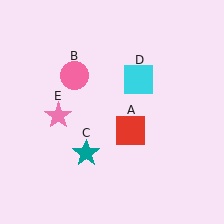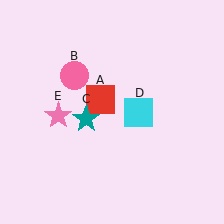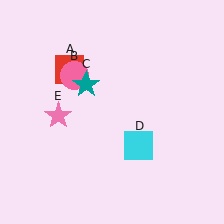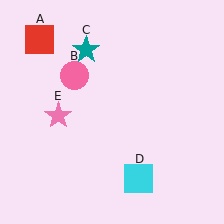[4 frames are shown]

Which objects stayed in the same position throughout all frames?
Pink circle (object B) and pink star (object E) remained stationary.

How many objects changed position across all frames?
3 objects changed position: red square (object A), teal star (object C), cyan square (object D).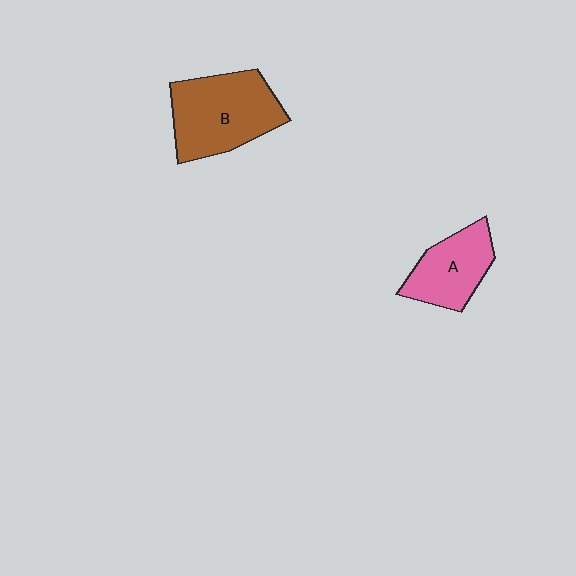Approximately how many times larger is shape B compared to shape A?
Approximately 1.5 times.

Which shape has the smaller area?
Shape A (pink).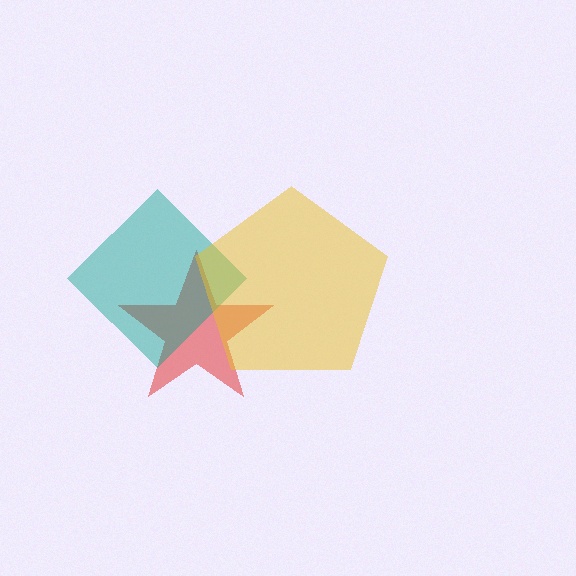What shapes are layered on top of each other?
The layered shapes are: a red star, a teal diamond, a yellow pentagon.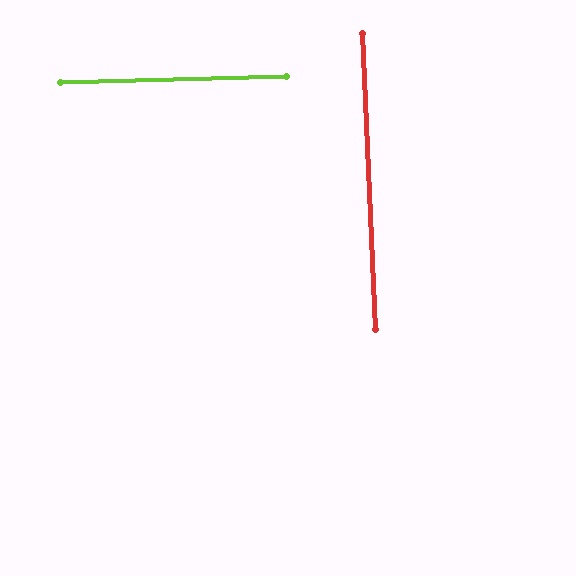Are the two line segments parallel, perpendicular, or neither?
Perpendicular — they meet at approximately 89°.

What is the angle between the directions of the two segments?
Approximately 89 degrees.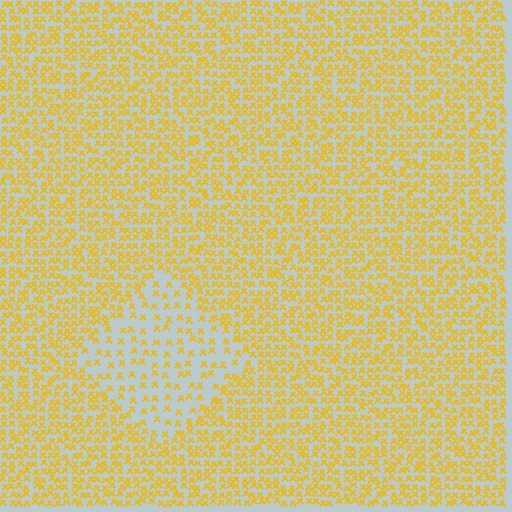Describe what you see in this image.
The image contains small yellow elements arranged at two different densities. A diamond-shaped region is visible where the elements are less densely packed than the surrounding area.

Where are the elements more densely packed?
The elements are more densely packed outside the diamond boundary.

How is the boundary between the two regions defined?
The boundary is defined by a change in element density (approximately 2.2x ratio). All elements are the same color, size, and shape.